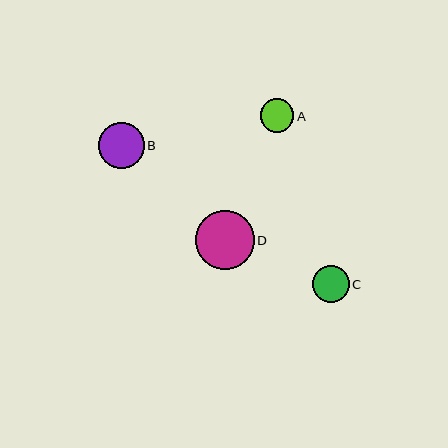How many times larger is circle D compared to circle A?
Circle D is approximately 1.7 times the size of circle A.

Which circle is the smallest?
Circle A is the smallest with a size of approximately 34 pixels.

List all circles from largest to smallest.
From largest to smallest: D, B, C, A.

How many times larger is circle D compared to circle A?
Circle D is approximately 1.7 times the size of circle A.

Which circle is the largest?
Circle D is the largest with a size of approximately 59 pixels.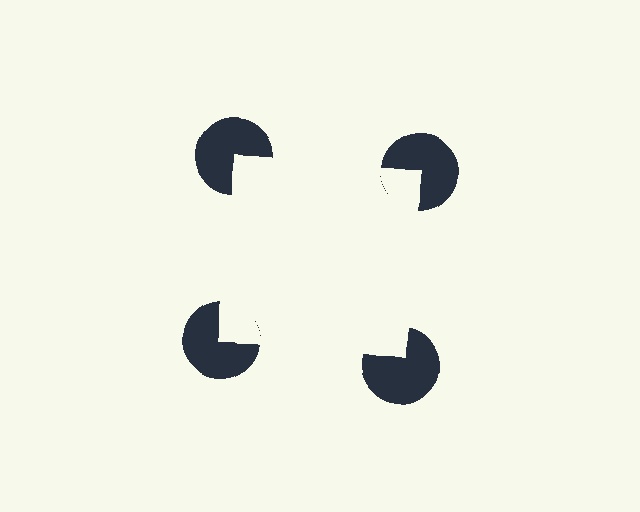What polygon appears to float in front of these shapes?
An illusory square — its edges are inferred from the aligned wedge cuts in the pac-man discs, not physically drawn.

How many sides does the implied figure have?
4 sides.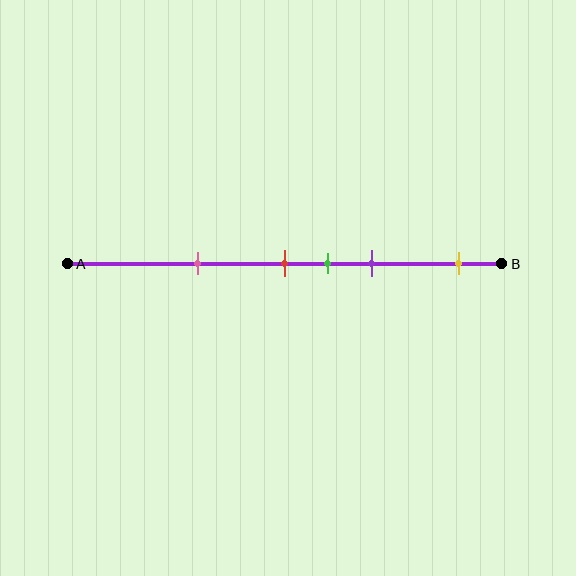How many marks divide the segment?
There are 5 marks dividing the segment.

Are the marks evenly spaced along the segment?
No, the marks are not evenly spaced.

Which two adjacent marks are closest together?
The red and green marks are the closest adjacent pair.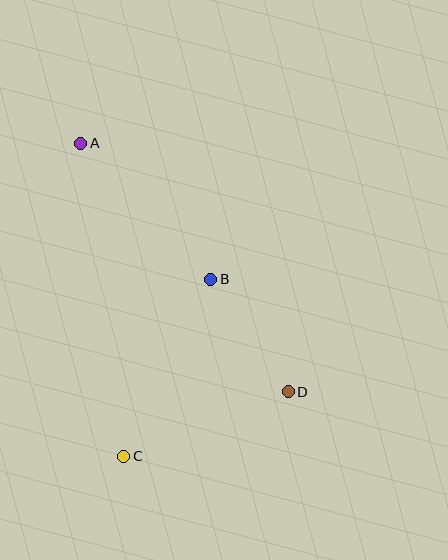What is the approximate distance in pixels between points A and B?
The distance between A and B is approximately 188 pixels.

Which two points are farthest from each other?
Points A and D are farthest from each other.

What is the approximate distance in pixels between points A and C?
The distance between A and C is approximately 316 pixels.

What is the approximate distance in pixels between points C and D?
The distance between C and D is approximately 176 pixels.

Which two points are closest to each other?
Points B and D are closest to each other.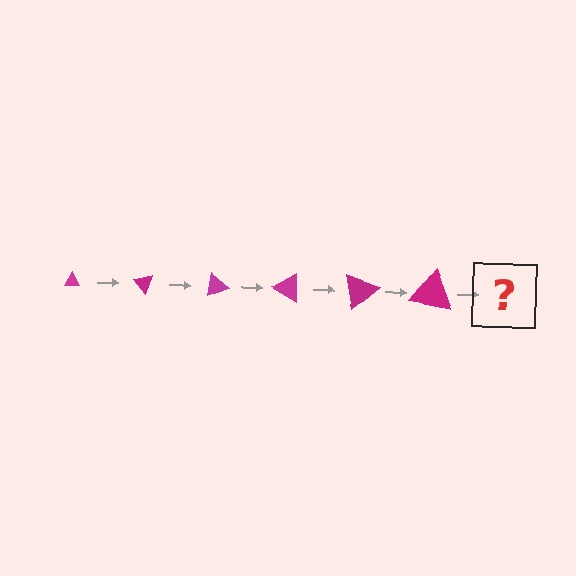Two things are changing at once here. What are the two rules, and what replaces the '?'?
The two rules are that the triangle grows larger each step and it rotates 50 degrees each step. The '?' should be a triangle, larger than the previous one and rotated 300 degrees from the start.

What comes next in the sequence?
The next element should be a triangle, larger than the previous one and rotated 300 degrees from the start.